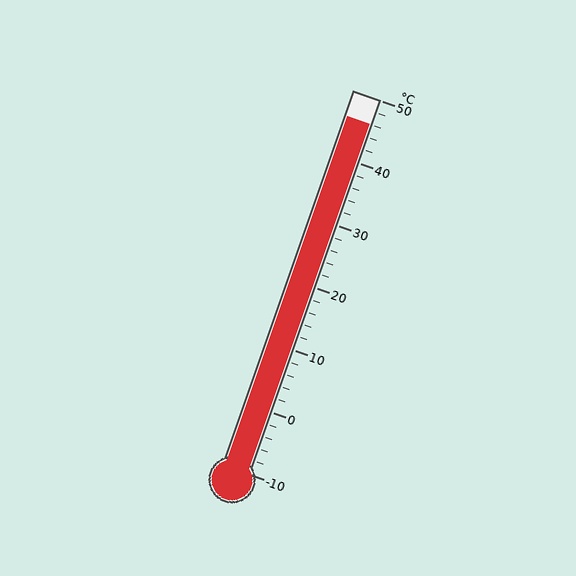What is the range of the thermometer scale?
The thermometer scale ranges from -10°C to 50°C.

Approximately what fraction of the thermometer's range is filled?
The thermometer is filled to approximately 95% of its range.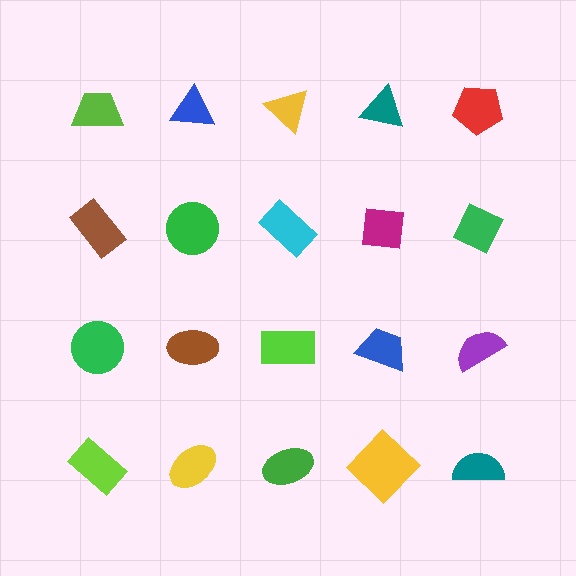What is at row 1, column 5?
A red pentagon.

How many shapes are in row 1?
5 shapes.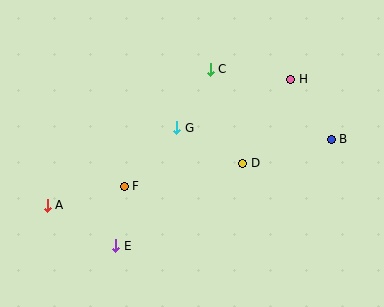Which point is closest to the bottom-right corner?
Point B is closest to the bottom-right corner.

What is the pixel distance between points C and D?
The distance between C and D is 100 pixels.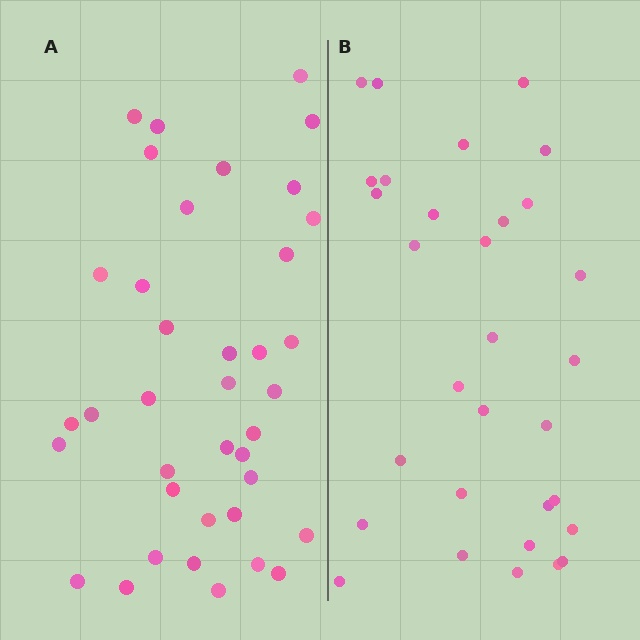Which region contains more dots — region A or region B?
Region A (the left region) has more dots.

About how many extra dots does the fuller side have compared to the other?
Region A has roughly 8 or so more dots than region B.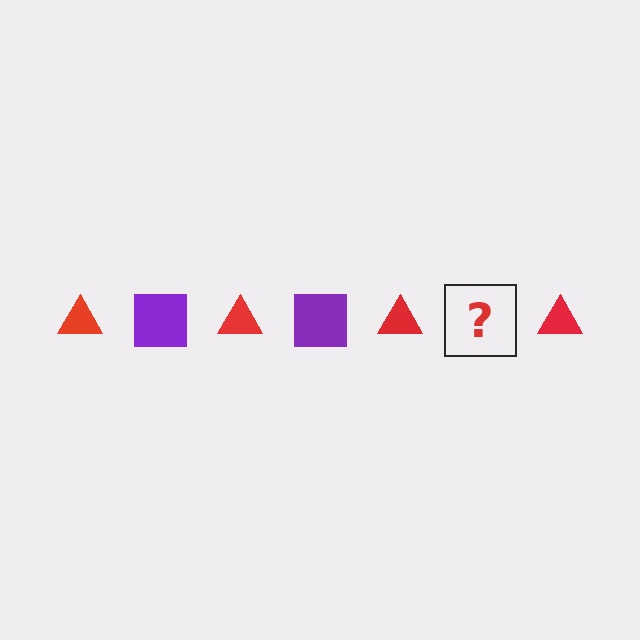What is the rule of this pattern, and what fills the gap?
The rule is that the pattern alternates between red triangle and purple square. The gap should be filled with a purple square.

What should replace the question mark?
The question mark should be replaced with a purple square.